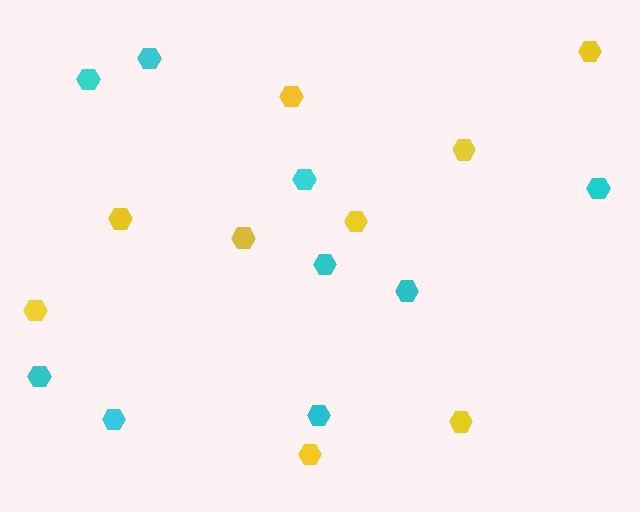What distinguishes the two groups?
There are 2 groups: one group of cyan hexagons (9) and one group of yellow hexagons (9).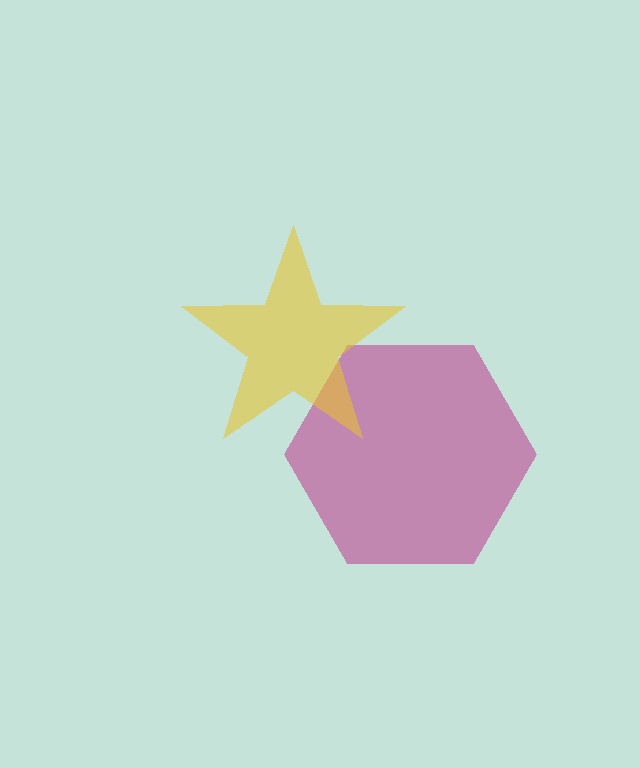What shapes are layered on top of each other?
The layered shapes are: a magenta hexagon, a yellow star.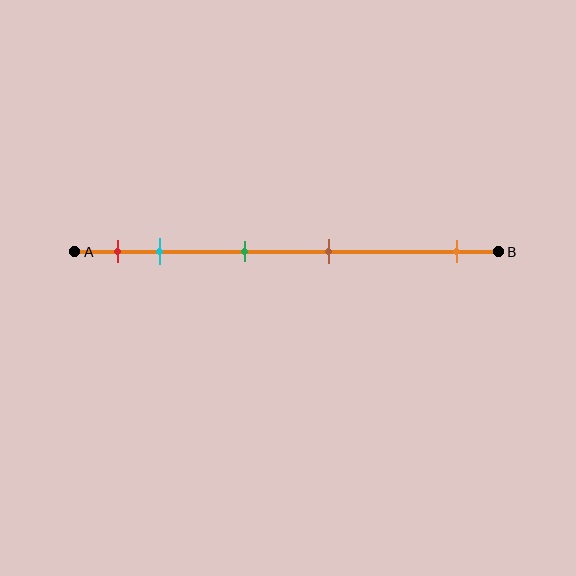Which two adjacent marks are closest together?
The red and cyan marks are the closest adjacent pair.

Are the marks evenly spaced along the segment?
No, the marks are not evenly spaced.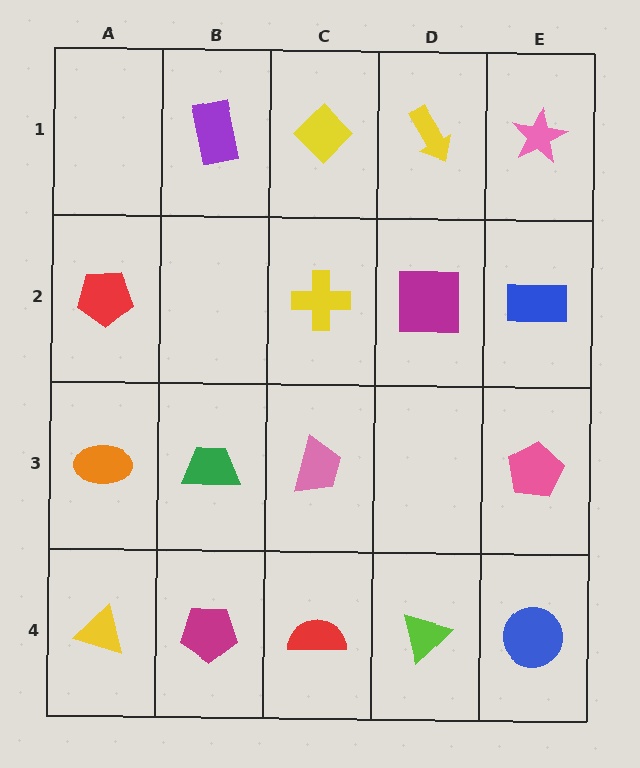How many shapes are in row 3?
4 shapes.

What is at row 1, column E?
A pink star.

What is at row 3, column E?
A pink pentagon.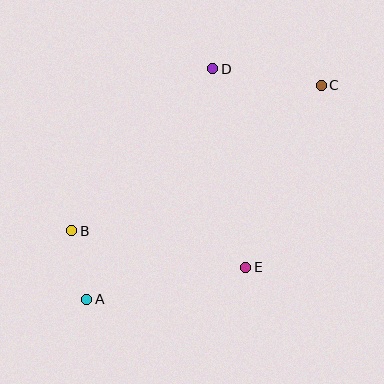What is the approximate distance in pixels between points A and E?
The distance between A and E is approximately 162 pixels.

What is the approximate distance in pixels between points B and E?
The distance between B and E is approximately 177 pixels.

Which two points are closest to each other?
Points A and B are closest to each other.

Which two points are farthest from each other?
Points A and C are farthest from each other.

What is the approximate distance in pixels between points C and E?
The distance between C and E is approximately 197 pixels.